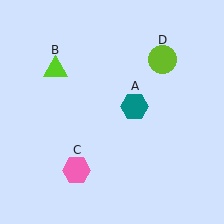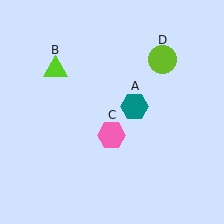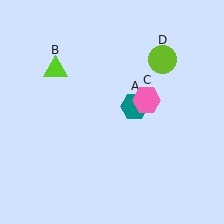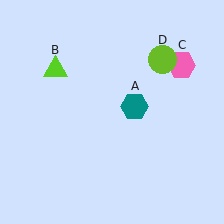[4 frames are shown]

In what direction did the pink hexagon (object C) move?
The pink hexagon (object C) moved up and to the right.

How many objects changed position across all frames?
1 object changed position: pink hexagon (object C).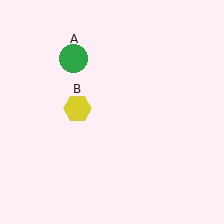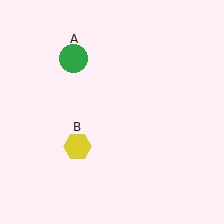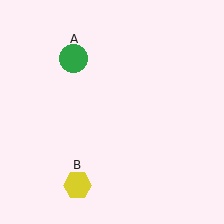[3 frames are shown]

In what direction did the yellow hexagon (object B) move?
The yellow hexagon (object B) moved down.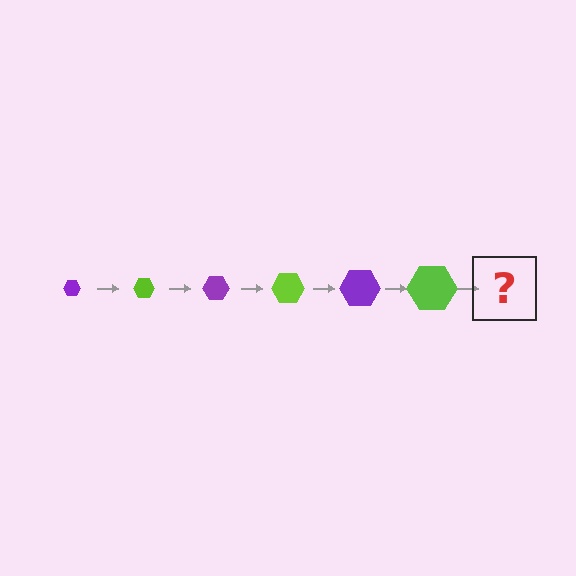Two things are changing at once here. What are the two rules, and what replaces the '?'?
The two rules are that the hexagon grows larger each step and the color cycles through purple and lime. The '?' should be a purple hexagon, larger than the previous one.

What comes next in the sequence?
The next element should be a purple hexagon, larger than the previous one.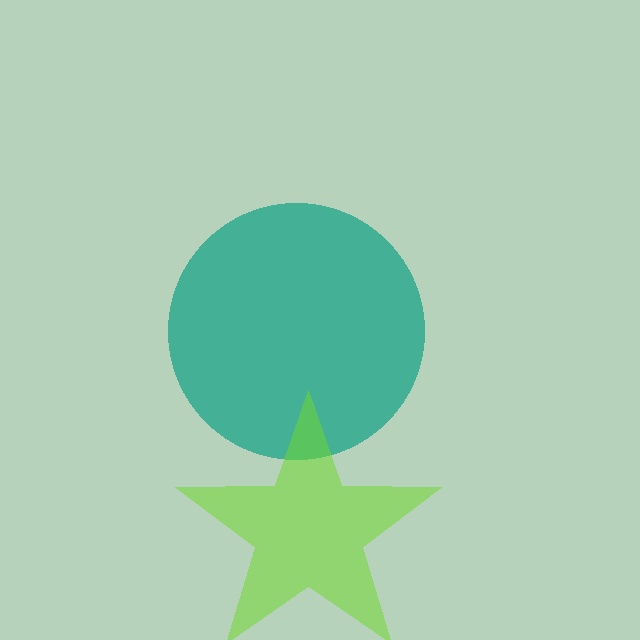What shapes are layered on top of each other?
The layered shapes are: a teal circle, a lime star.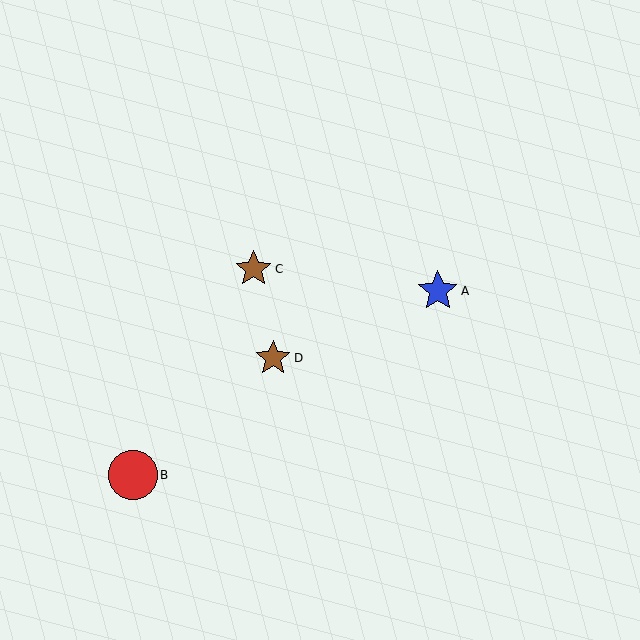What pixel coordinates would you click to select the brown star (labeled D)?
Click at (273, 358) to select the brown star D.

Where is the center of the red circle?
The center of the red circle is at (133, 475).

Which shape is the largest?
The red circle (labeled B) is the largest.